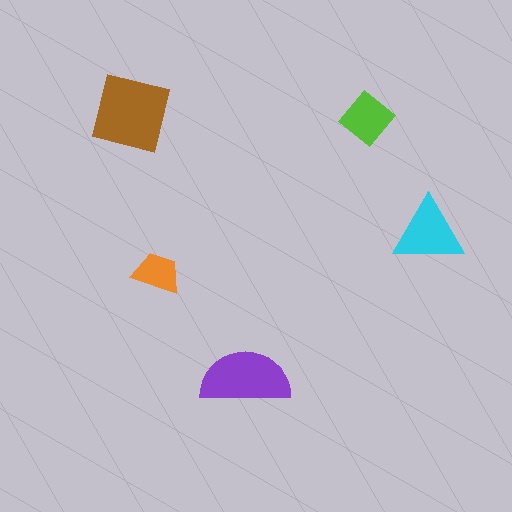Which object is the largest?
The brown square.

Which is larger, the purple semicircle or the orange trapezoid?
The purple semicircle.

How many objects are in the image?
There are 5 objects in the image.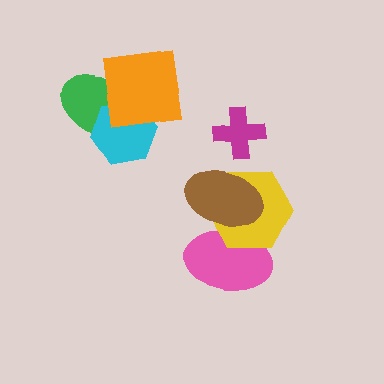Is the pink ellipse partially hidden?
Yes, it is partially covered by another shape.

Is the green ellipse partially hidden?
Yes, it is partially covered by another shape.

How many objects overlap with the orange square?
2 objects overlap with the orange square.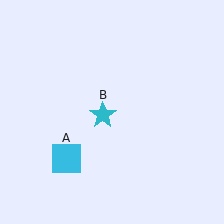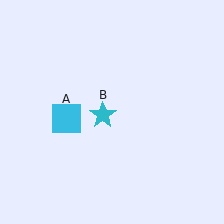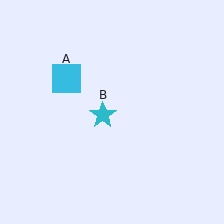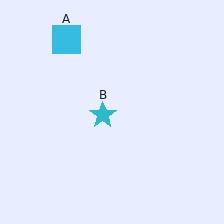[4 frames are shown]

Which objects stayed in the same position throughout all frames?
Cyan star (object B) remained stationary.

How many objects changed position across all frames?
1 object changed position: cyan square (object A).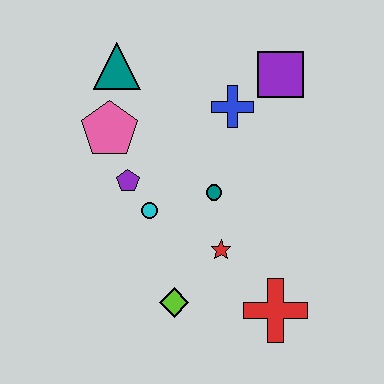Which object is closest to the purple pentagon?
The cyan circle is closest to the purple pentagon.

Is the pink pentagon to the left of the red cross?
Yes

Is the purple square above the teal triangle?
No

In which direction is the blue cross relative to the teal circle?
The blue cross is above the teal circle.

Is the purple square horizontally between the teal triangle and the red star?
No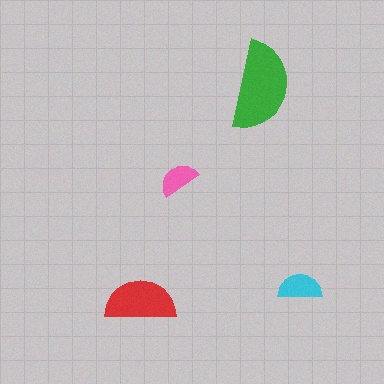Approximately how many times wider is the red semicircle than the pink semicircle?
About 2 times wider.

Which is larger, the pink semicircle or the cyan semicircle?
The cyan one.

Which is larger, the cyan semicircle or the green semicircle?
The green one.